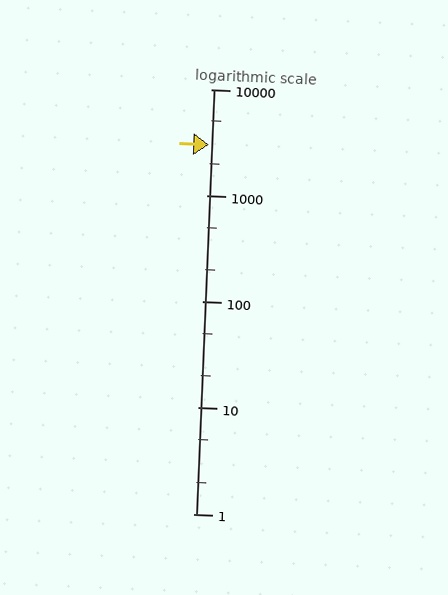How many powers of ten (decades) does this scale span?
The scale spans 4 decades, from 1 to 10000.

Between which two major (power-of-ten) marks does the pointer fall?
The pointer is between 1000 and 10000.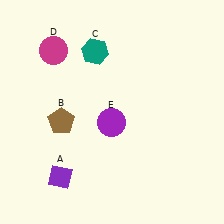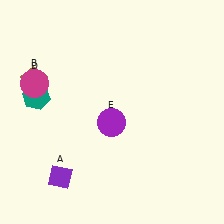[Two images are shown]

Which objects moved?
The objects that moved are: the brown pentagon (B), the teal hexagon (C), the magenta circle (D).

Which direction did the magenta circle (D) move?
The magenta circle (D) moved down.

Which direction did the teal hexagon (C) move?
The teal hexagon (C) moved left.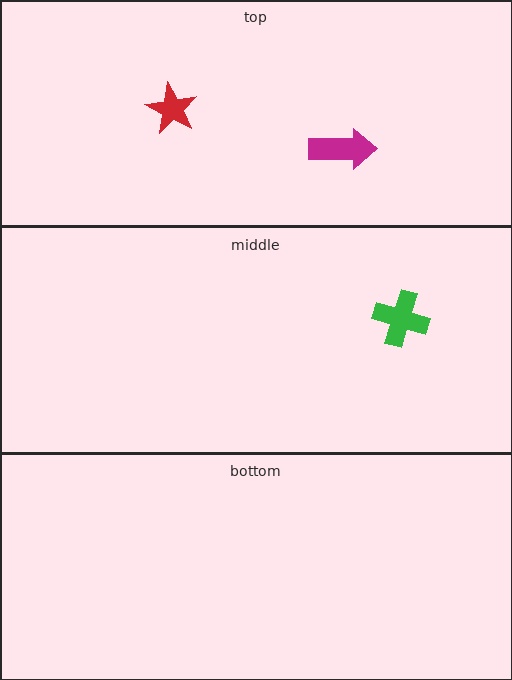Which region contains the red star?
The top region.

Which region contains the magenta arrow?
The top region.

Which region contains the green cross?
The middle region.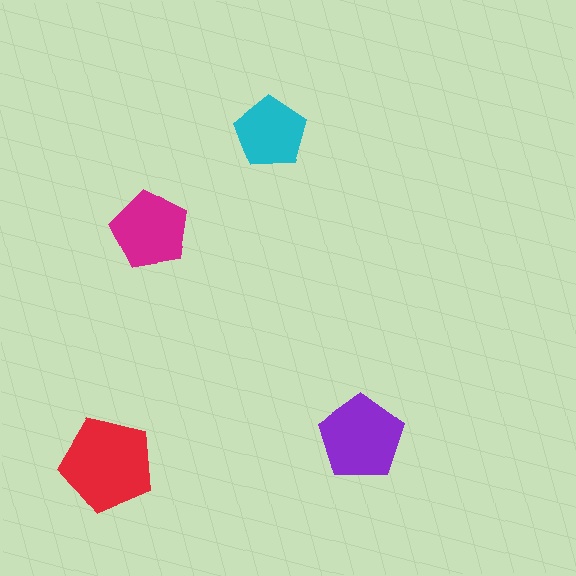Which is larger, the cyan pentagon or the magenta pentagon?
The magenta one.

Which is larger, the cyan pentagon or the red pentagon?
The red one.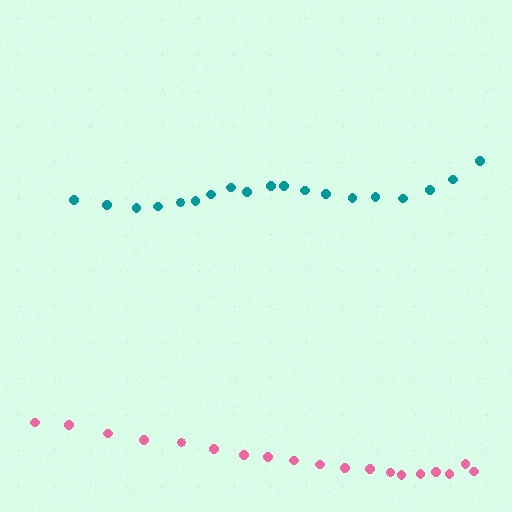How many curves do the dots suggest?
There are 2 distinct paths.